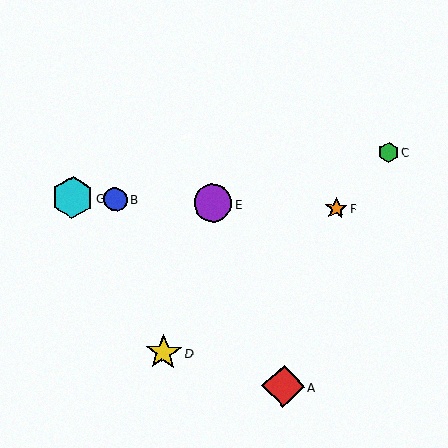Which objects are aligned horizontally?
Objects B, E, F, G are aligned horizontally.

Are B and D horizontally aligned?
No, B is at y≈199 and D is at y≈352.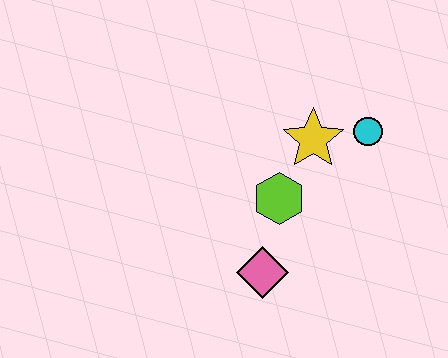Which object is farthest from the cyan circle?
The pink diamond is farthest from the cyan circle.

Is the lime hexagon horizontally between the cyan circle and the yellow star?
No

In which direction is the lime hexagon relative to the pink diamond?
The lime hexagon is above the pink diamond.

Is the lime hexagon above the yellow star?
No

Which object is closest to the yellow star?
The cyan circle is closest to the yellow star.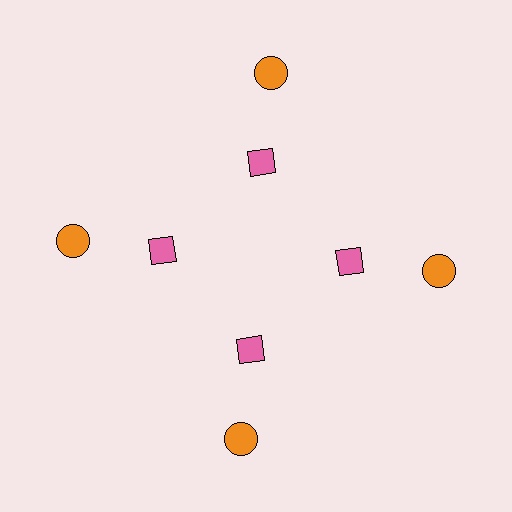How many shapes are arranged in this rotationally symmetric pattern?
There are 8 shapes, arranged in 4 groups of 2.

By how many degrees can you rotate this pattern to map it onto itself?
The pattern maps onto itself every 90 degrees of rotation.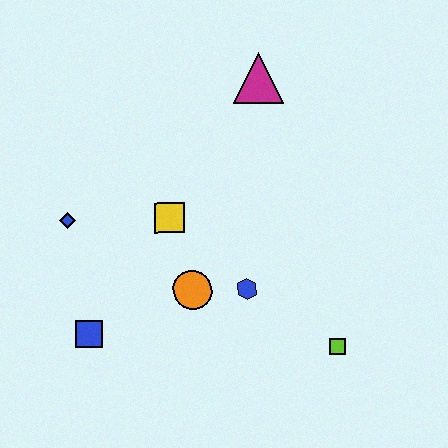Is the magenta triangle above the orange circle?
Yes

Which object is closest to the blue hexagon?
The orange circle is closest to the blue hexagon.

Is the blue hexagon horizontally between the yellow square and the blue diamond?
No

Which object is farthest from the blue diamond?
The lime square is farthest from the blue diamond.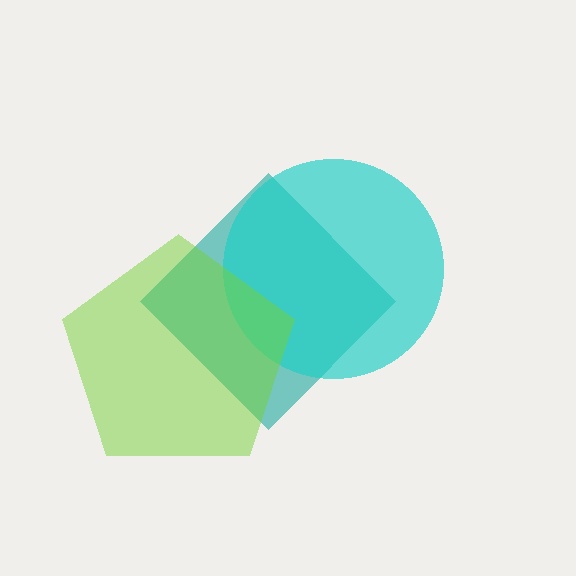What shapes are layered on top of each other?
The layered shapes are: a teal diamond, a cyan circle, a lime pentagon.